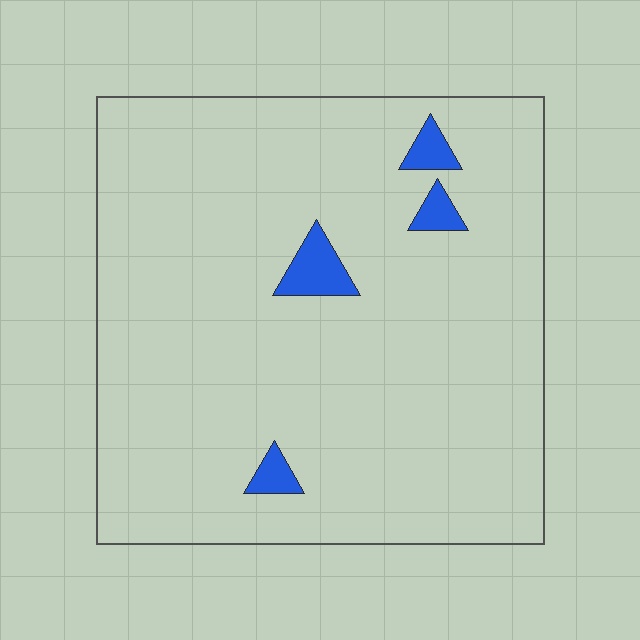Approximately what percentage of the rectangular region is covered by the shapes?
Approximately 5%.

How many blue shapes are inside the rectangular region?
4.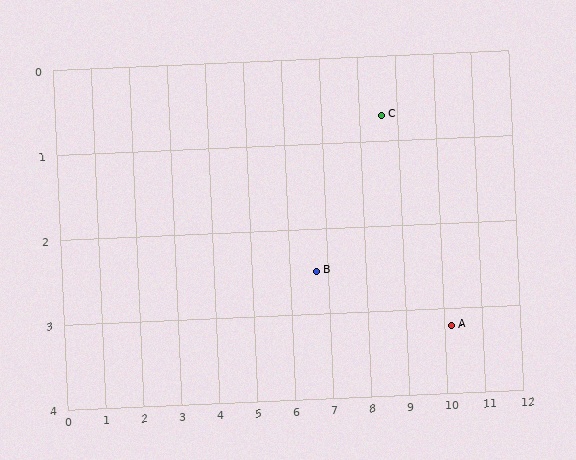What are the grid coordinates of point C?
Point C is at approximately (8.6, 0.7).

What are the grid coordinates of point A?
Point A is at approximately (10.2, 3.2).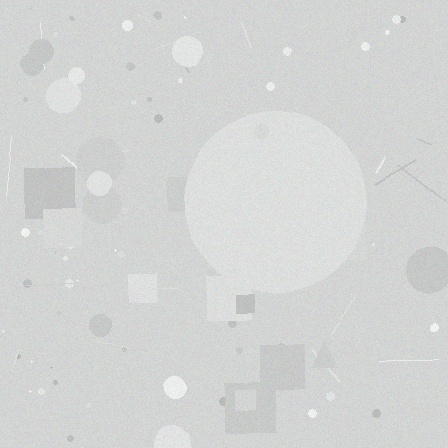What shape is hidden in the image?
A circle is hidden in the image.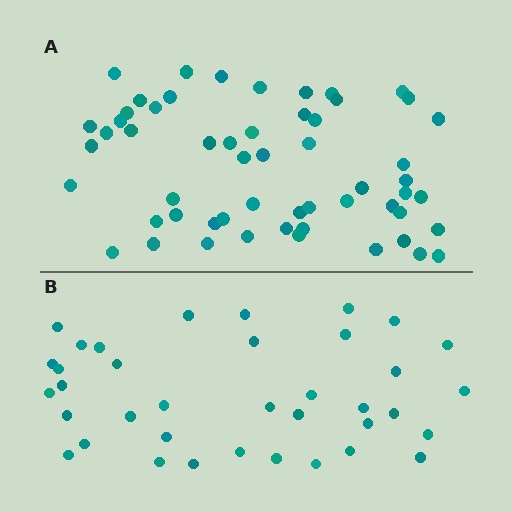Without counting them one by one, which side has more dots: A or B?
Region A (the top region) has more dots.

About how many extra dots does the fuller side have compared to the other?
Region A has approximately 20 more dots than region B.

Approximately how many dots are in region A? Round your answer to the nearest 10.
About 60 dots. (The exact count is 56, which rounds to 60.)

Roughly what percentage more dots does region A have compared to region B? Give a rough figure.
About 50% more.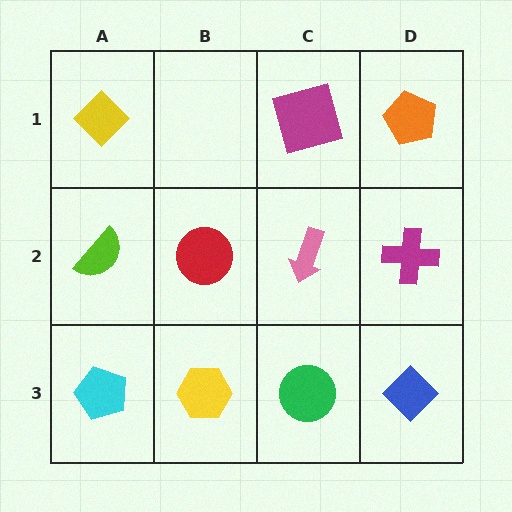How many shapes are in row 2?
4 shapes.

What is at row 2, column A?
A lime semicircle.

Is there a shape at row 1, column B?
No, that cell is empty.